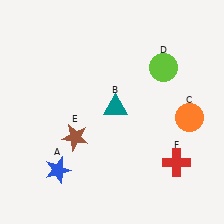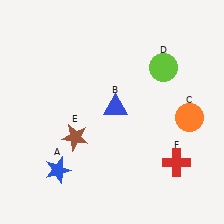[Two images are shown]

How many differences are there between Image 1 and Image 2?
There is 1 difference between the two images.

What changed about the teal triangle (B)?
In Image 1, B is teal. In Image 2, it changed to blue.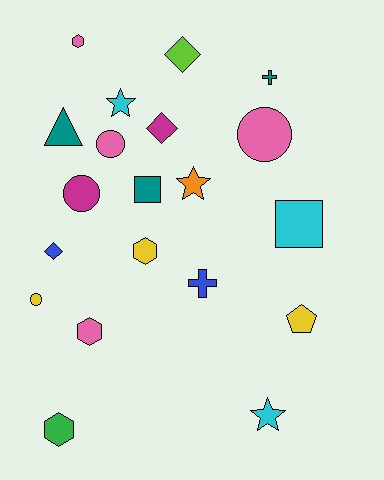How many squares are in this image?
There are 2 squares.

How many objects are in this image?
There are 20 objects.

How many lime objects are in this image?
There is 1 lime object.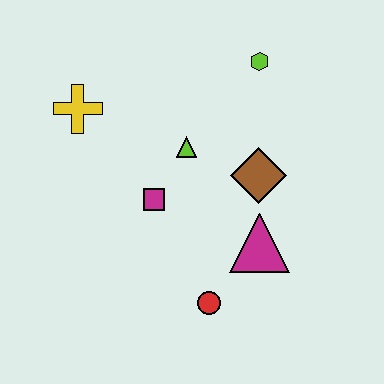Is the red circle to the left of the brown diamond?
Yes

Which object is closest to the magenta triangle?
The brown diamond is closest to the magenta triangle.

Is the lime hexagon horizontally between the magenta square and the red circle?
No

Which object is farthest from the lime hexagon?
The red circle is farthest from the lime hexagon.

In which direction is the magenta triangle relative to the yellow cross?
The magenta triangle is to the right of the yellow cross.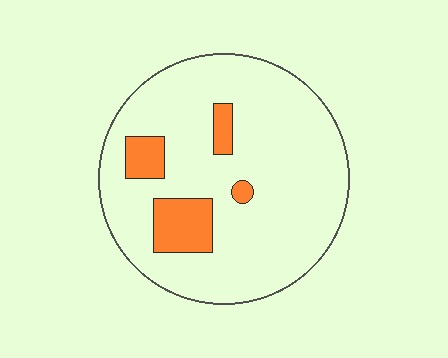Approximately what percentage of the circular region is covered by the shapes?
Approximately 15%.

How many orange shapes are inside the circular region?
4.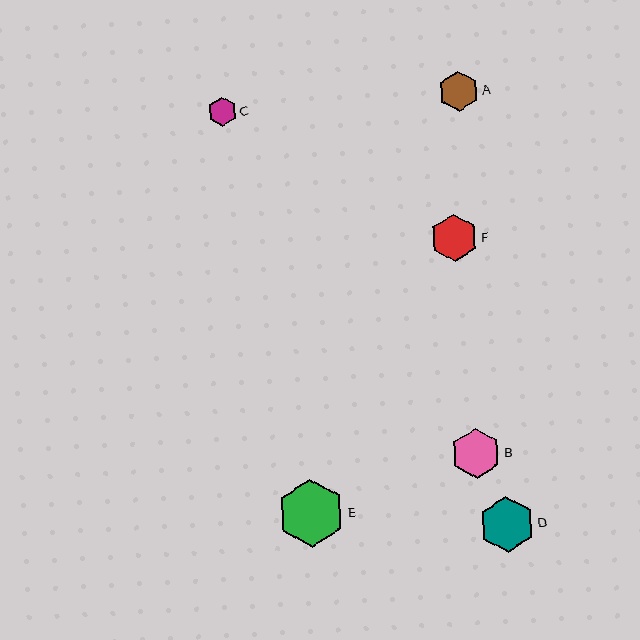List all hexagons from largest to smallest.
From largest to smallest: E, D, B, F, A, C.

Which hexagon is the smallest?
Hexagon C is the smallest with a size of approximately 29 pixels.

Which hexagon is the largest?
Hexagon E is the largest with a size of approximately 68 pixels.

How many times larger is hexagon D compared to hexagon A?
Hexagon D is approximately 1.4 times the size of hexagon A.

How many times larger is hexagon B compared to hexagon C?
Hexagon B is approximately 1.7 times the size of hexagon C.